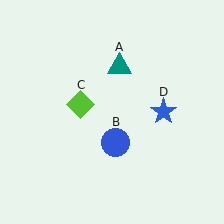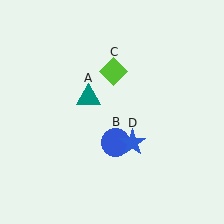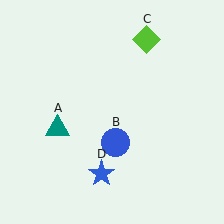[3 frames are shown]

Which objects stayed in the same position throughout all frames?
Blue circle (object B) remained stationary.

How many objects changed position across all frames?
3 objects changed position: teal triangle (object A), lime diamond (object C), blue star (object D).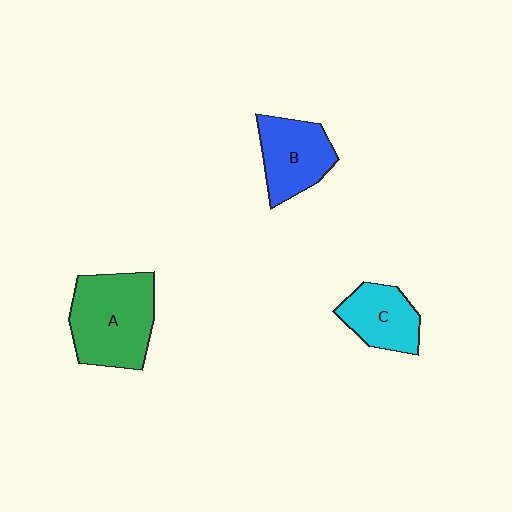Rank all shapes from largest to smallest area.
From largest to smallest: A (green), B (blue), C (cyan).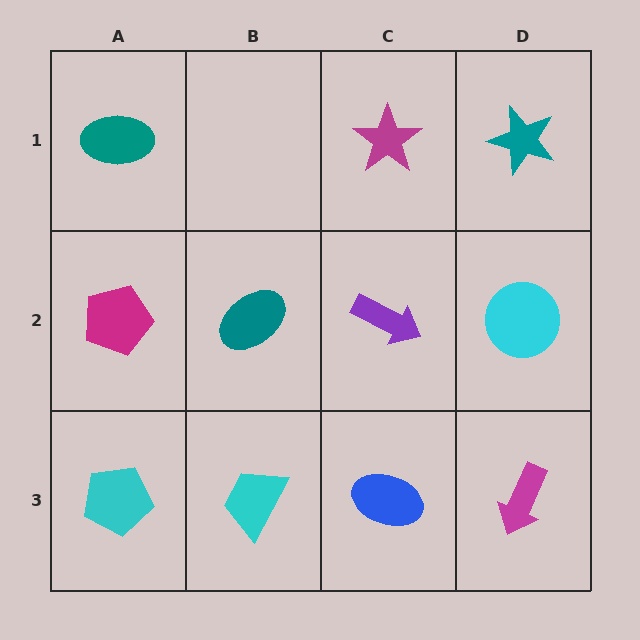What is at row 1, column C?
A magenta star.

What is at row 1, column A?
A teal ellipse.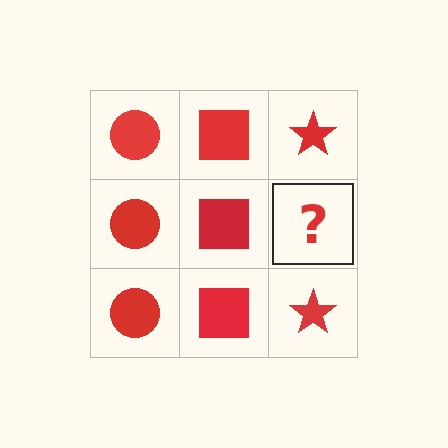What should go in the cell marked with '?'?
The missing cell should contain a red star.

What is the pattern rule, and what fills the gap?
The rule is that each column has a consistent shape. The gap should be filled with a red star.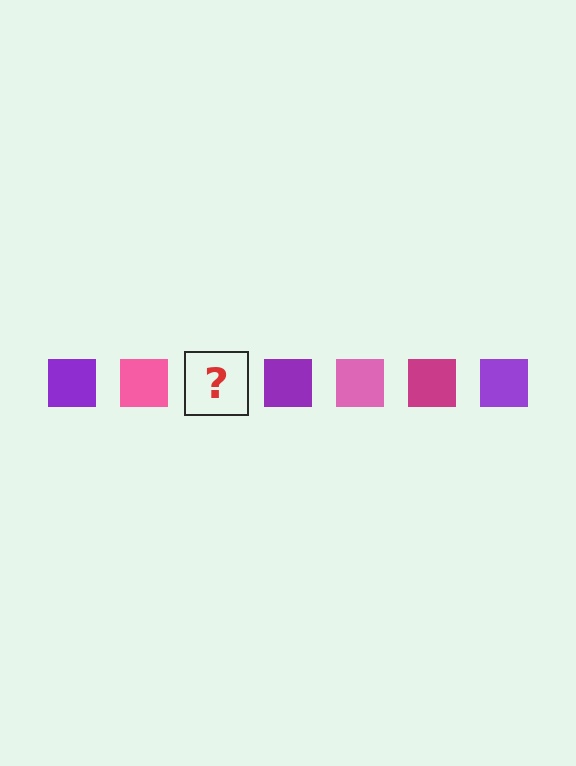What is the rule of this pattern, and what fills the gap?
The rule is that the pattern cycles through purple, pink, magenta squares. The gap should be filled with a magenta square.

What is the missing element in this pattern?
The missing element is a magenta square.